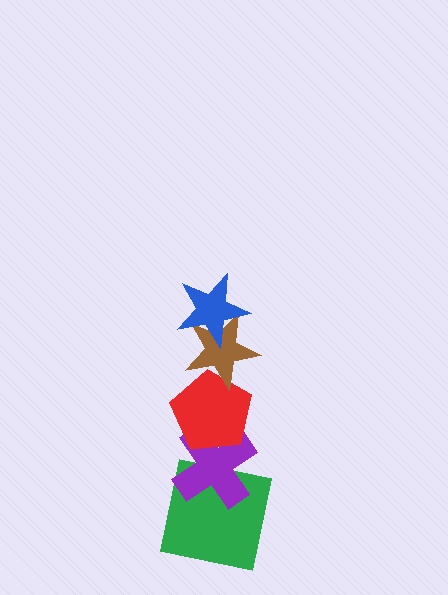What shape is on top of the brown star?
The blue star is on top of the brown star.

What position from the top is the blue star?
The blue star is 1st from the top.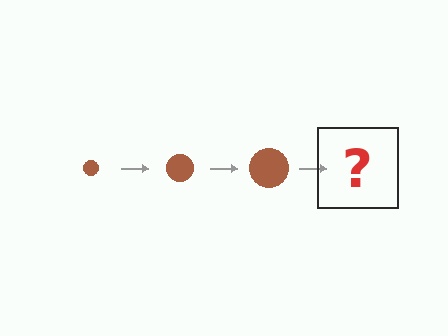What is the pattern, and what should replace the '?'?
The pattern is that the circle gets progressively larger each step. The '?' should be a brown circle, larger than the previous one.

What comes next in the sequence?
The next element should be a brown circle, larger than the previous one.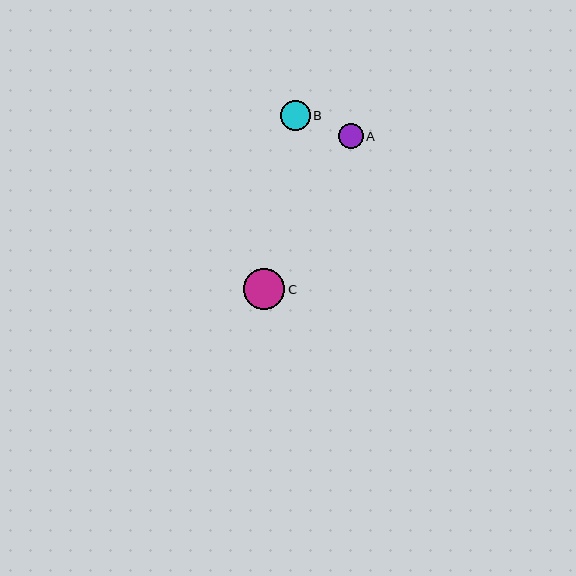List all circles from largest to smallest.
From largest to smallest: C, B, A.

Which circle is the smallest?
Circle A is the smallest with a size of approximately 24 pixels.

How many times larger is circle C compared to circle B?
Circle C is approximately 1.4 times the size of circle B.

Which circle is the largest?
Circle C is the largest with a size of approximately 41 pixels.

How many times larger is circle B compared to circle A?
Circle B is approximately 1.2 times the size of circle A.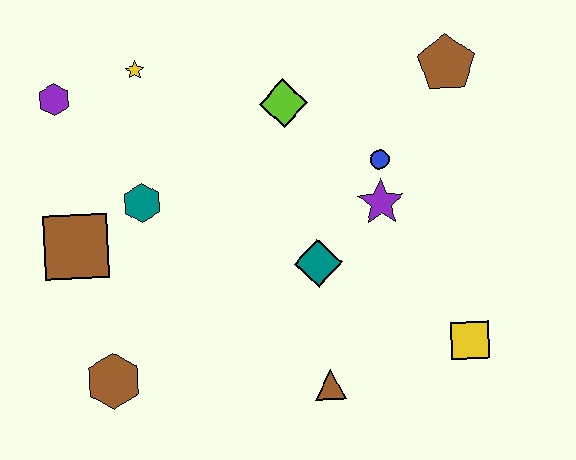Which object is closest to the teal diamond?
The purple star is closest to the teal diamond.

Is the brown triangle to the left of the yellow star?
No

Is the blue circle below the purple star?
No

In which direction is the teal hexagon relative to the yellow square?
The teal hexagon is to the left of the yellow square.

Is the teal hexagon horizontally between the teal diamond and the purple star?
No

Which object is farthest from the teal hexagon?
The yellow square is farthest from the teal hexagon.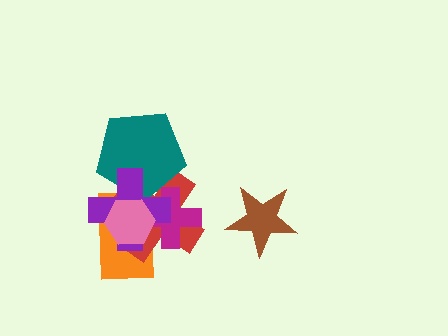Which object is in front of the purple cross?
The pink hexagon is in front of the purple cross.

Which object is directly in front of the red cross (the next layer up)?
The magenta cross is directly in front of the red cross.